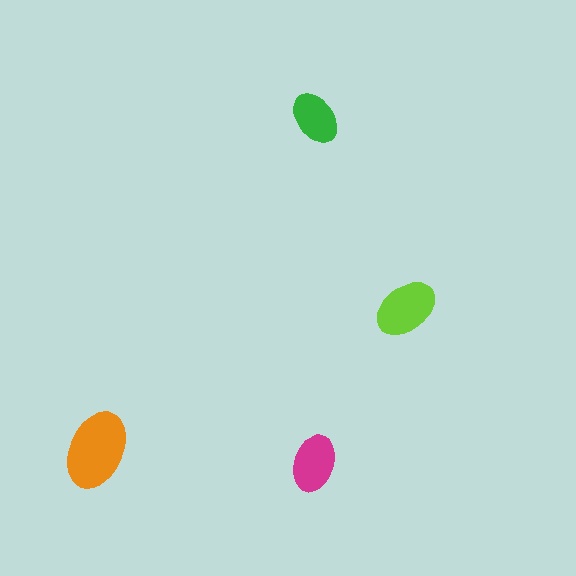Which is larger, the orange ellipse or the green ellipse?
The orange one.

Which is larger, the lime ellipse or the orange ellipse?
The orange one.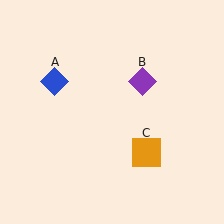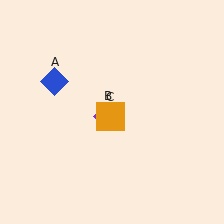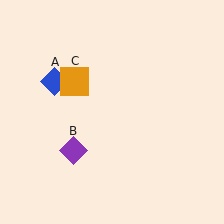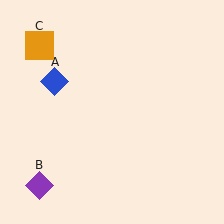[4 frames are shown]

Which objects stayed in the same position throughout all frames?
Blue diamond (object A) remained stationary.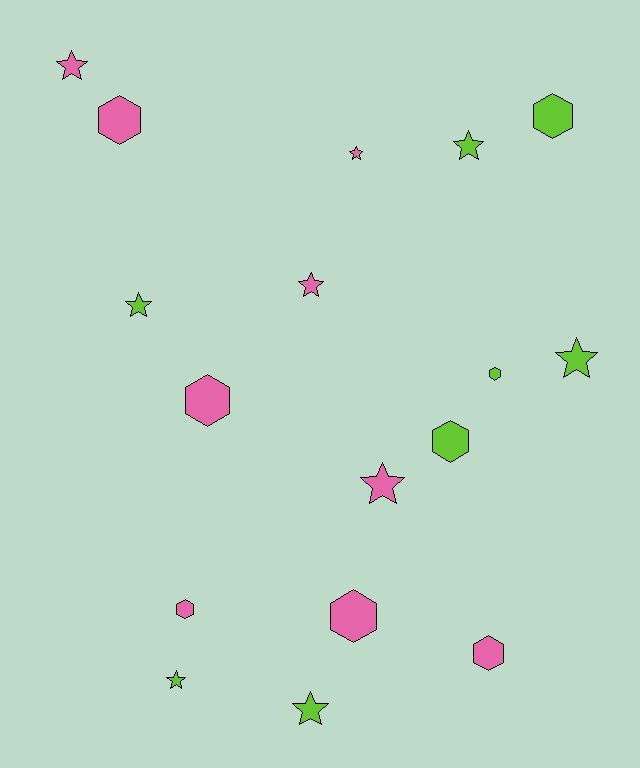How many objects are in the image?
There are 17 objects.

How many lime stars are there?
There are 5 lime stars.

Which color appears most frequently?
Pink, with 9 objects.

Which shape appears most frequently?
Star, with 9 objects.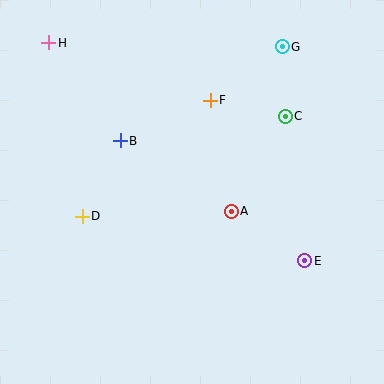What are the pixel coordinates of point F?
Point F is at (210, 100).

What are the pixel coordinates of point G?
Point G is at (282, 47).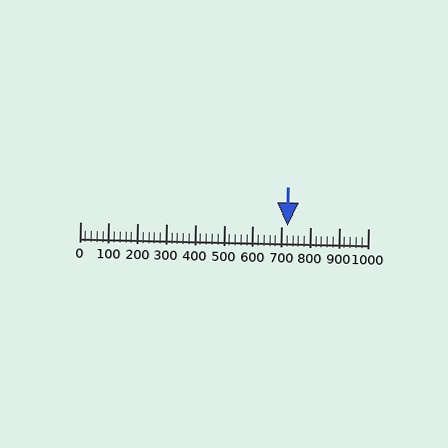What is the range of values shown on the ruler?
The ruler shows values from 0 to 1000.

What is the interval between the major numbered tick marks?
The major tick marks are spaced 100 units apart.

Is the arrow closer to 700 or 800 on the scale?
The arrow is closer to 700.